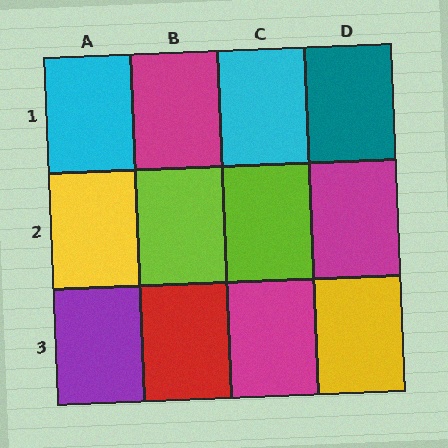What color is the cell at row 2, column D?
Magenta.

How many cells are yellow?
2 cells are yellow.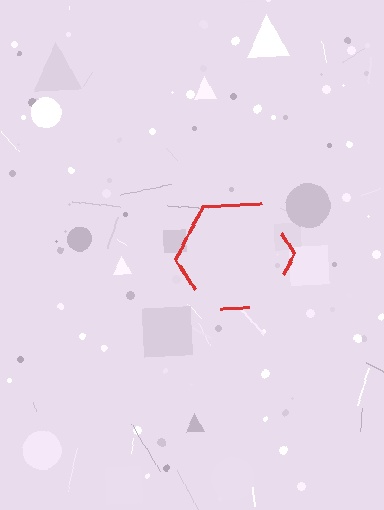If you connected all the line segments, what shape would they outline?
They would outline a hexagon.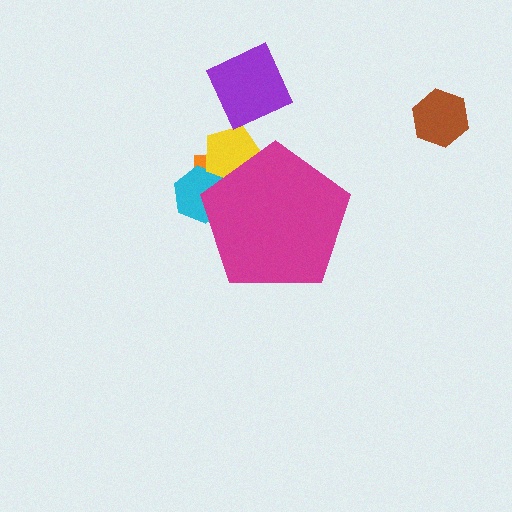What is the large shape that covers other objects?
A magenta pentagon.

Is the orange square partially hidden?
Yes, the orange square is partially hidden behind the magenta pentagon.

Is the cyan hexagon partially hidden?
Yes, the cyan hexagon is partially hidden behind the magenta pentagon.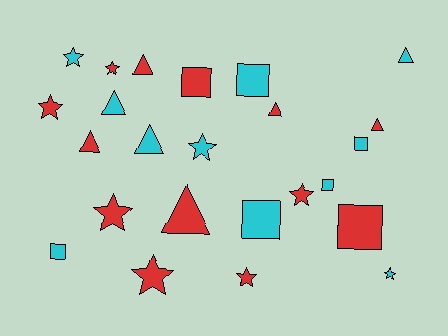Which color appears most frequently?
Red, with 13 objects.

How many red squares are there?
There are 2 red squares.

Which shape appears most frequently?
Star, with 9 objects.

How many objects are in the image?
There are 24 objects.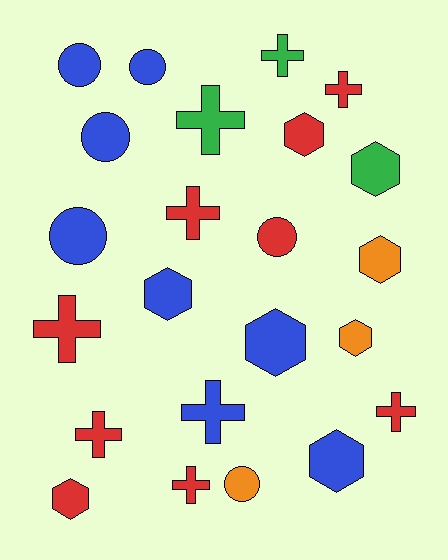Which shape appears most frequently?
Cross, with 9 objects.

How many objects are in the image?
There are 23 objects.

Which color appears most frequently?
Red, with 9 objects.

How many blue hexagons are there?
There are 3 blue hexagons.